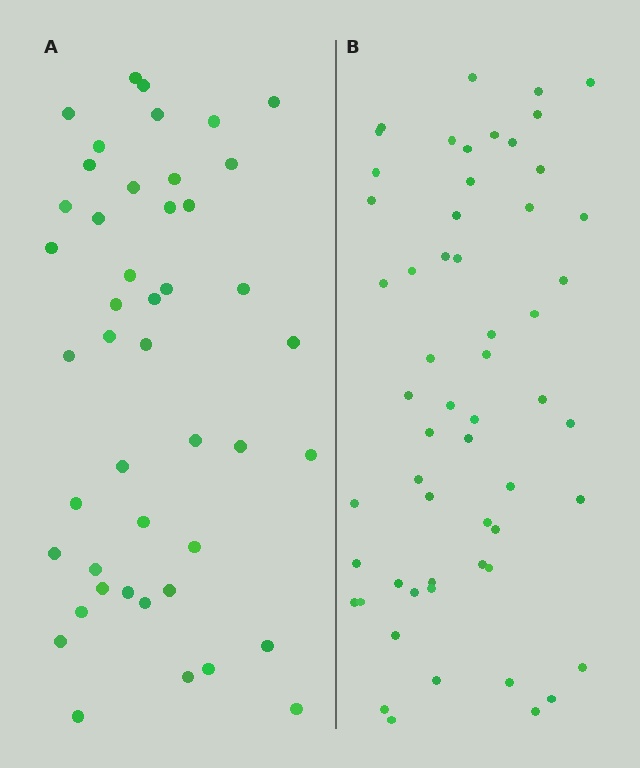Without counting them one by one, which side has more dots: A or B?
Region B (the right region) has more dots.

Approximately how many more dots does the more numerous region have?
Region B has roughly 12 or so more dots than region A.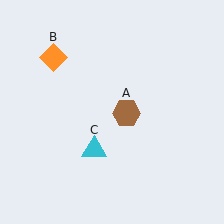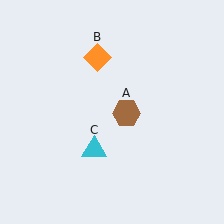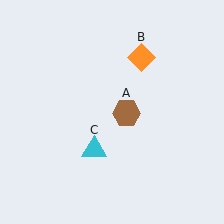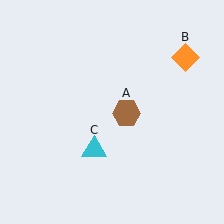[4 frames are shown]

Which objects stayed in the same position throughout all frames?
Brown hexagon (object A) and cyan triangle (object C) remained stationary.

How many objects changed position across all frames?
1 object changed position: orange diamond (object B).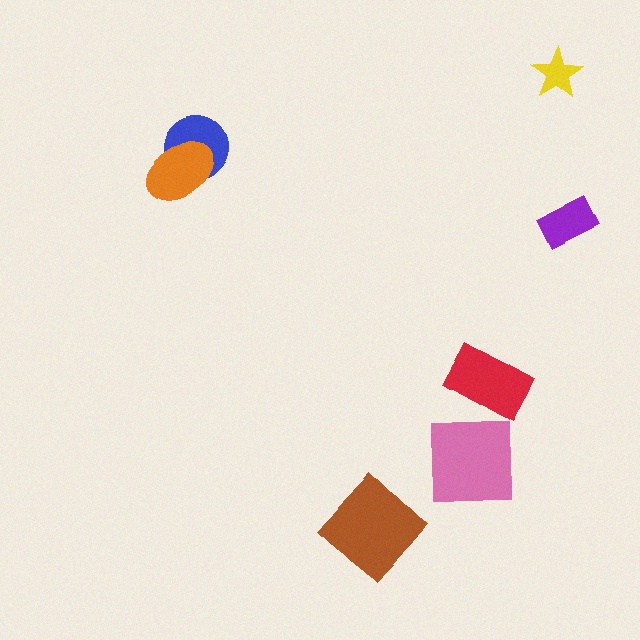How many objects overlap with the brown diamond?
0 objects overlap with the brown diamond.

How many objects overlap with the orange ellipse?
1 object overlaps with the orange ellipse.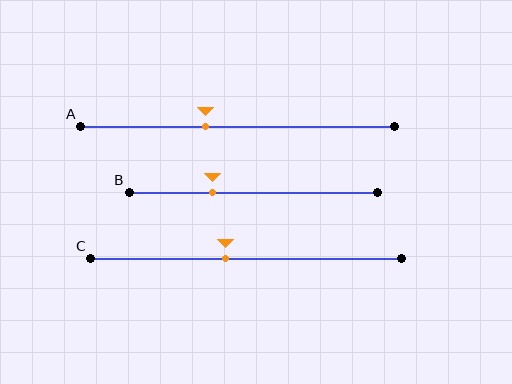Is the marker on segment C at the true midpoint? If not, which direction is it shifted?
No, the marker on segment C is shifted to the left by about 7% of the segment length.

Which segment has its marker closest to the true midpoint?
Segment C has its marker closest to the true midpoint.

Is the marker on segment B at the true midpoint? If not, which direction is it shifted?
No, the marker on segment B is shifted to the left by about 17% of the segment length.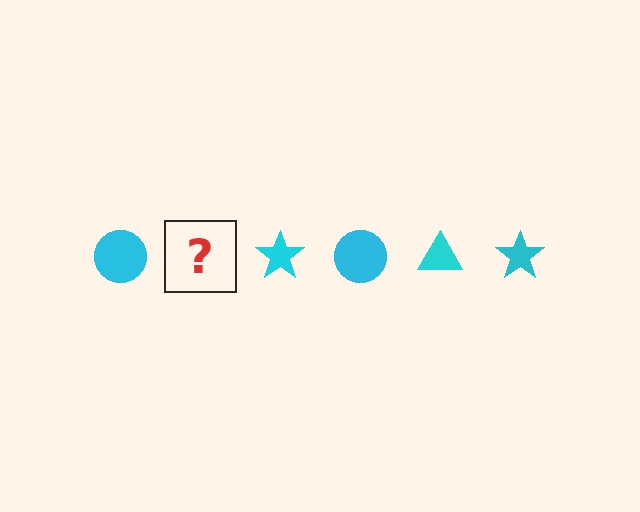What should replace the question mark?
The question mark should be replaced with a cyan triangle.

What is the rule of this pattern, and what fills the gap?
The rule is that the pattern cycles through circle, triangle, star shapes in cyan. The gap should be filled with a cyan triangle.